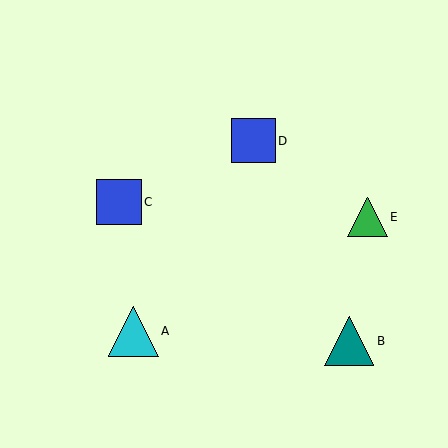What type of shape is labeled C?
Shape C is a blue square.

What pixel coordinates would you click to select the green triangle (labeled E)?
Click at (368, 217) to select the green triangle E.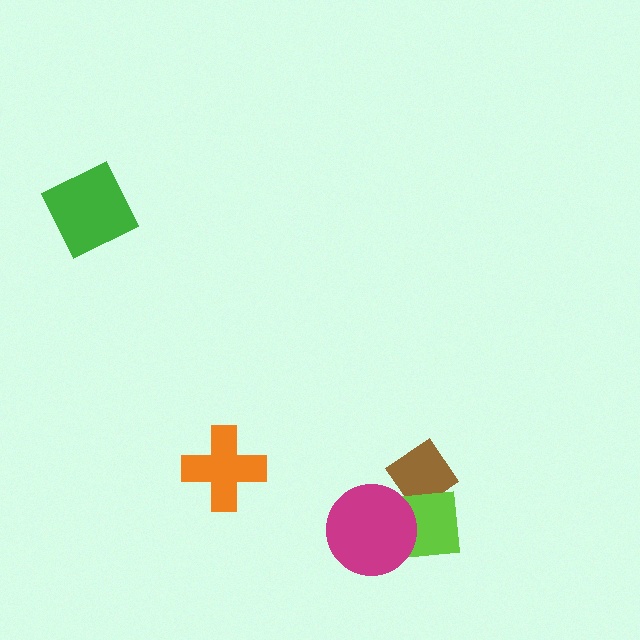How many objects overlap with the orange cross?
0 objects overlap with the orange cross.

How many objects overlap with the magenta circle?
1 object overlaps with the magenta circle.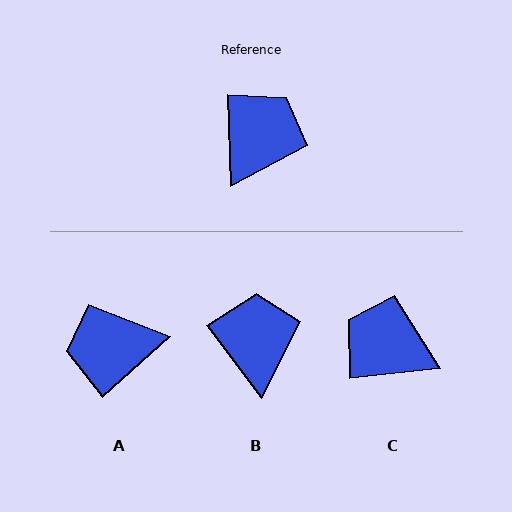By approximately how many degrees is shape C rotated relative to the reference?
Approximately 94 degrees counter-clockwise.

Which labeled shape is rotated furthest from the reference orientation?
A, about 131 degrees away.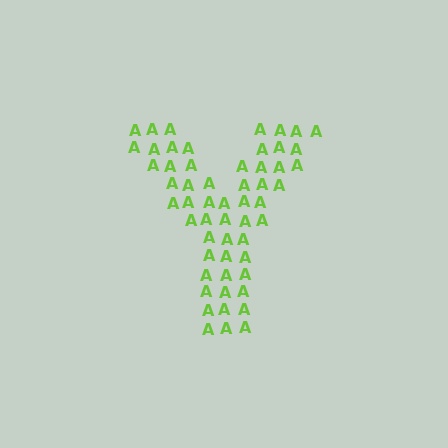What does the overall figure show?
The overall figure shows the letter Y.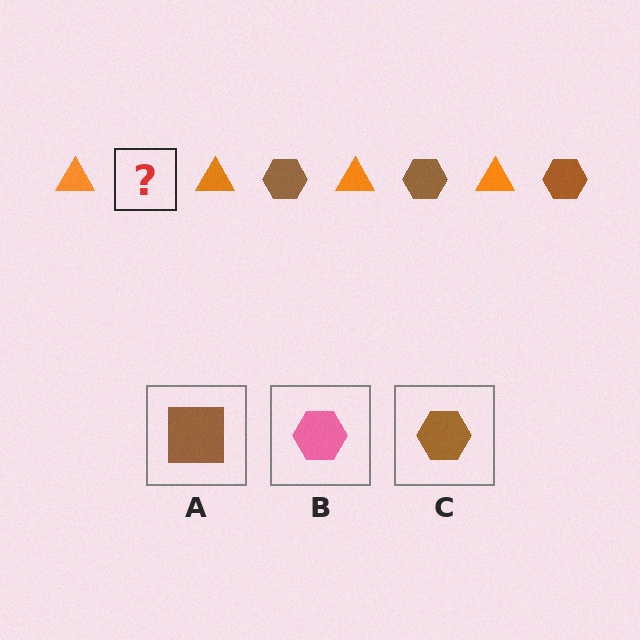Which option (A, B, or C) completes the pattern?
C.